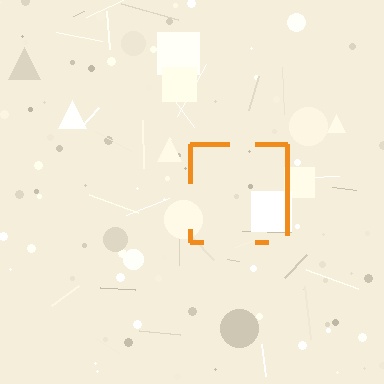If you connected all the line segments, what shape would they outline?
They would outline a square.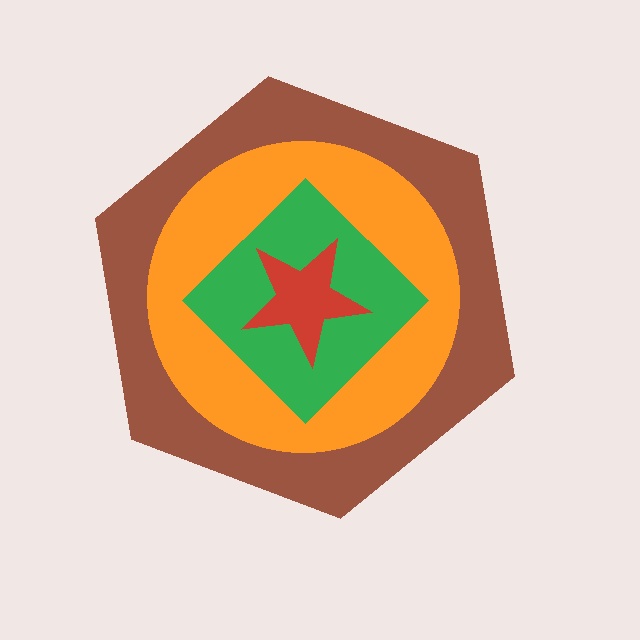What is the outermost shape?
The brown hexagon.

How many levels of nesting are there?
4.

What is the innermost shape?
The red star.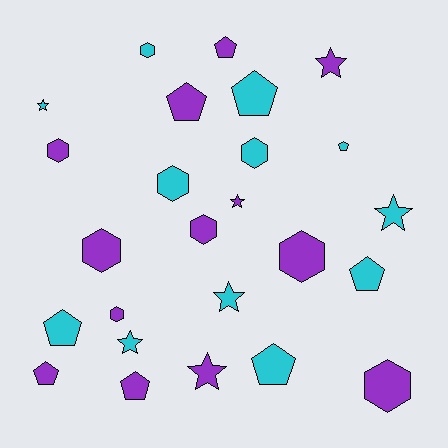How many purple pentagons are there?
There are 4 purple pentagons.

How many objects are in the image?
There are 25 objects.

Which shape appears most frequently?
Hexagon, with 9 objects.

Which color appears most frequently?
Purple, with 13 objects.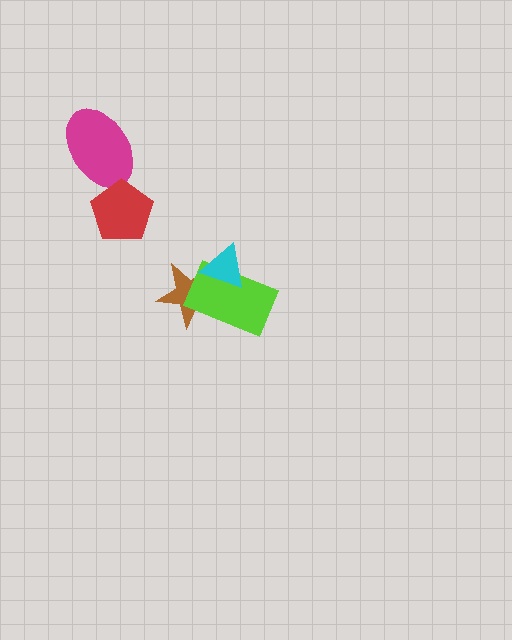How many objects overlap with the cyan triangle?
2 objects overlap with the cyan triangle.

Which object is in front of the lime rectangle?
The cyan triangle is in front of the lime rectangle.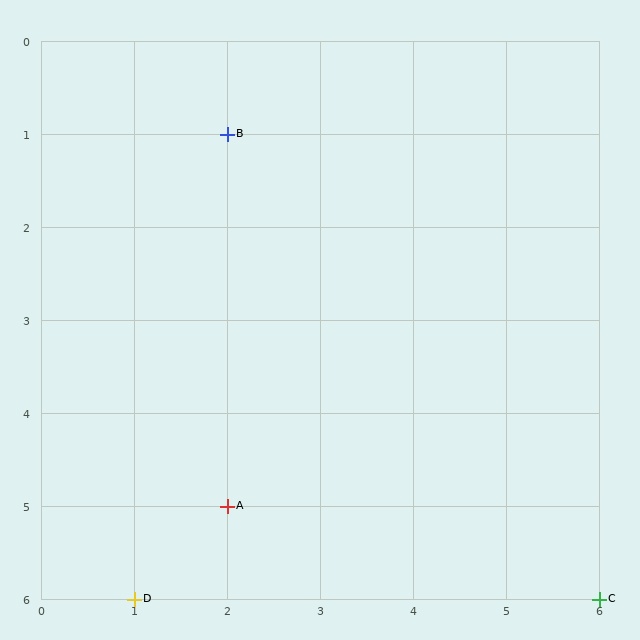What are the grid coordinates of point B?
Point B is at grid coordinates (2, 1).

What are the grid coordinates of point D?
Point D is at grid coordinates (1, 6).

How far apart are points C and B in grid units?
Points C and B are 4 columns and 5 rows apart (about 6.4 grid units diagonally).